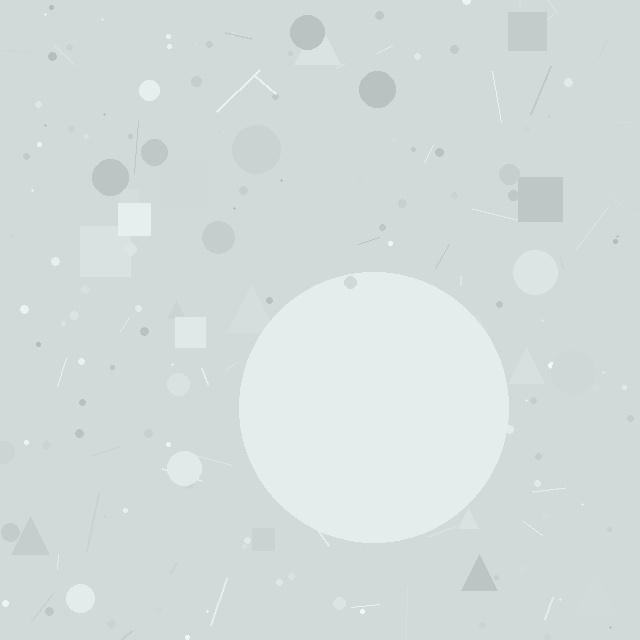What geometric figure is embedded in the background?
A circle is embedded in the background.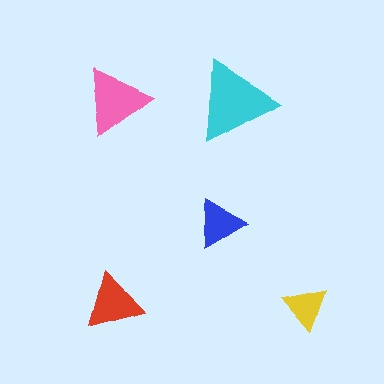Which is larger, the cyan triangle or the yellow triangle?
The cyan one.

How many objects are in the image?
There are 5 objects in the image.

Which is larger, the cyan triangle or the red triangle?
The cyan one.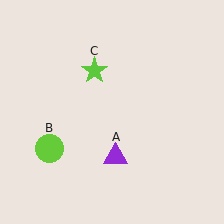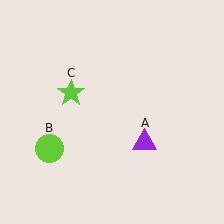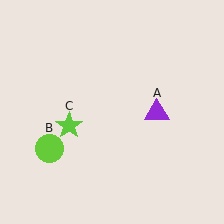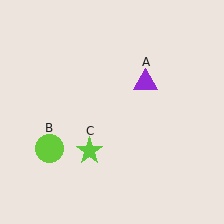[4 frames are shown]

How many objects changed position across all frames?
2 objects changed position: purple triangle (object A), lime star (object C).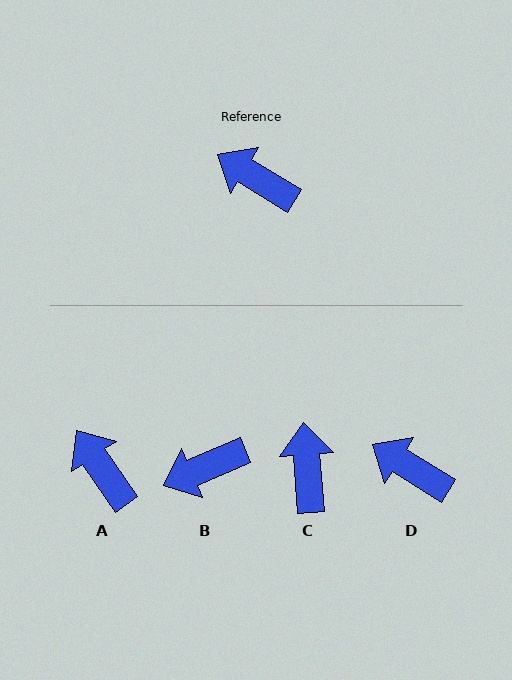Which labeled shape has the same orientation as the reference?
D.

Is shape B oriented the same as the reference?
No, it is off by about 55 degrees.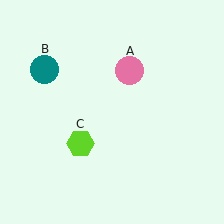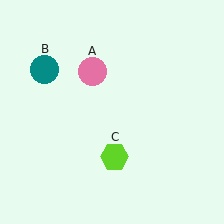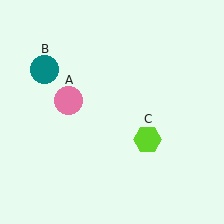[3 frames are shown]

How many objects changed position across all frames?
2 objects changed position: pink circle (object A), lime hexagon (object C).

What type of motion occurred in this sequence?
The pink circle (object A), lime hexagon (object C) rotated counterclockwise around the center of the scene.